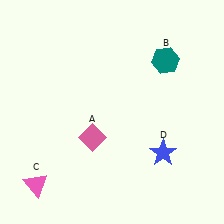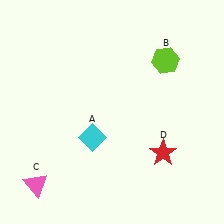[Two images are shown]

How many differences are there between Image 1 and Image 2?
There are 3 differences between the two images.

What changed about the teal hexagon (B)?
In Image 1, B is teal. In Image 2, it changed to lime.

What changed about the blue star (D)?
In Image 1, D is blue. In Image 2, it changed to red.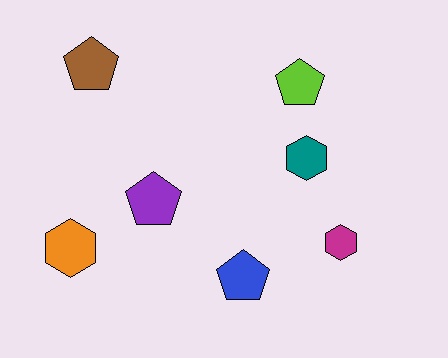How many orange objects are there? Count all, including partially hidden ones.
There is 1 orange object.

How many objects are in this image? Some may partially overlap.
There are 7 objects.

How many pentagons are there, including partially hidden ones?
There are 4 pentagons.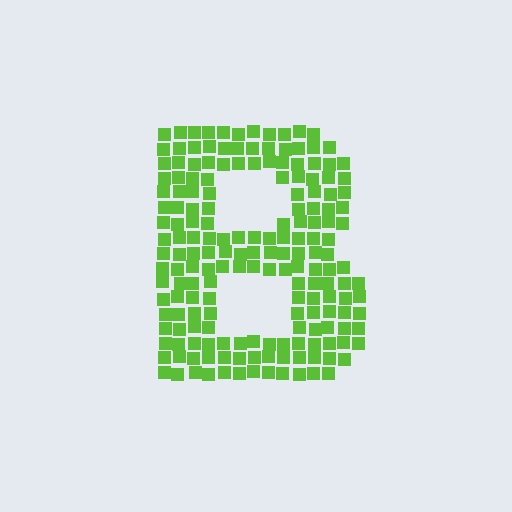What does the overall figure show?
The overall figure shows the letter B.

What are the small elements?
The small elements are squares.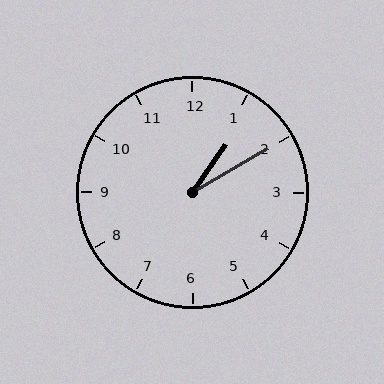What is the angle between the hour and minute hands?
Approximately 25 degrees.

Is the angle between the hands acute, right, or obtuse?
It is acute.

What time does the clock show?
1:10.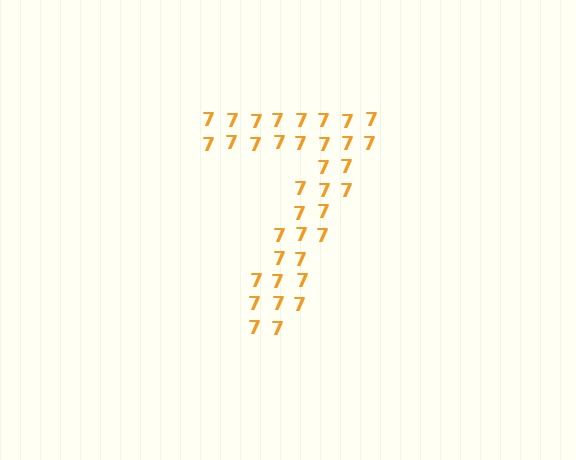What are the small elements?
The small elements are digit 7's.